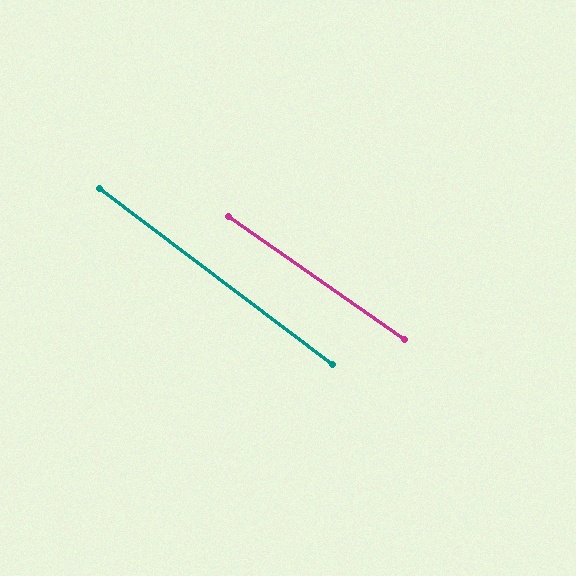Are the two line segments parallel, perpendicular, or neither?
Parallel — their directions differ by only 2.0°.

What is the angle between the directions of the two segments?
Approximately 2 degrees.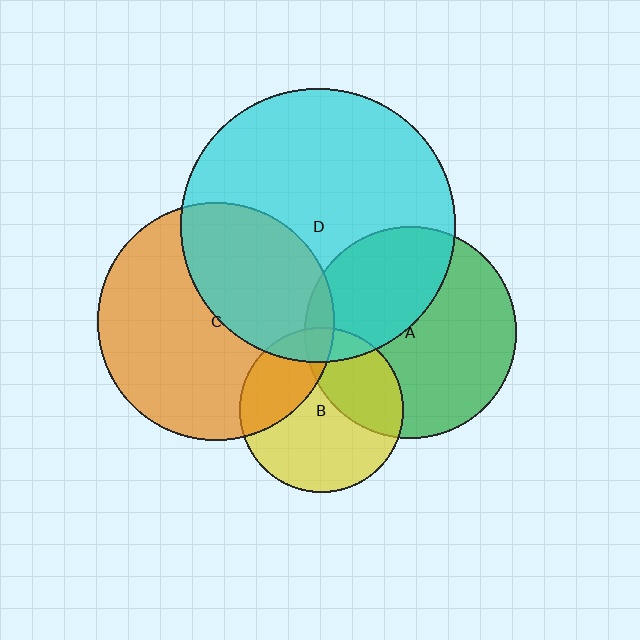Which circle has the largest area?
Circle D (cyan).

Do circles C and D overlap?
Yes.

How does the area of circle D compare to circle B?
Approximately 2.8 times.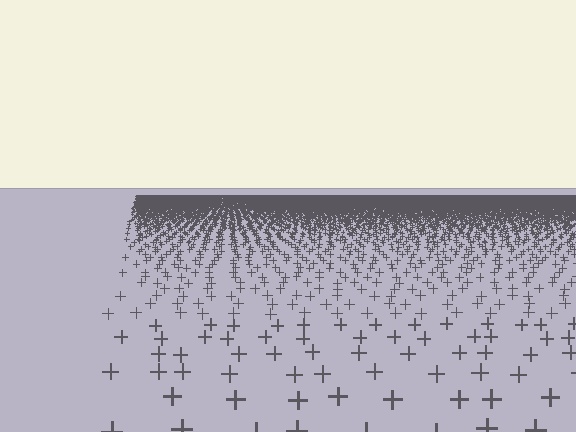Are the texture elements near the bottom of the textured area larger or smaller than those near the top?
Larger. Near the bottom, elements are closer to the viewer and appear at a bigger on-screen size.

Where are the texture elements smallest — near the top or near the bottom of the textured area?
Near the top.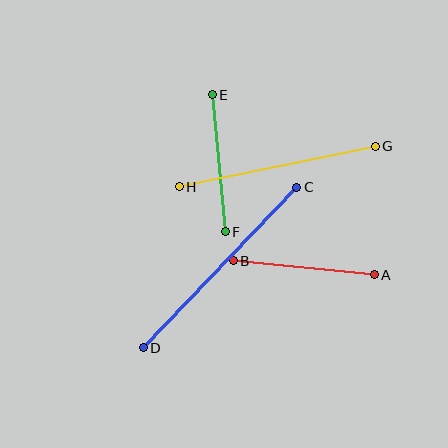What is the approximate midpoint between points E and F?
The midpoint is at approximately (219, 163) pixels.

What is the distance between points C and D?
The distance is approximately 222 pixels.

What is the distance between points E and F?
The distance is approximately 138 pixels.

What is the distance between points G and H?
The distance is approximately 200 pixels.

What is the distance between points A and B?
The distance is approximately 142 pixels.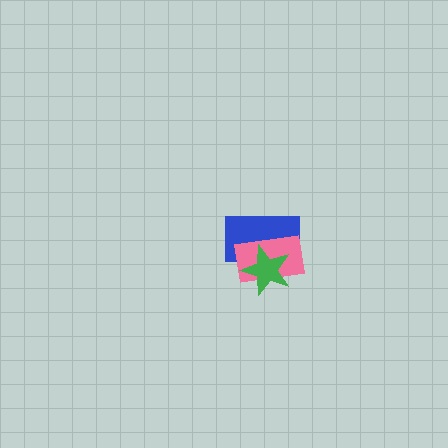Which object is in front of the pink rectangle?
The green star is in front of the pink rectangle.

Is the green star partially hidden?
No, no other shape covers it.